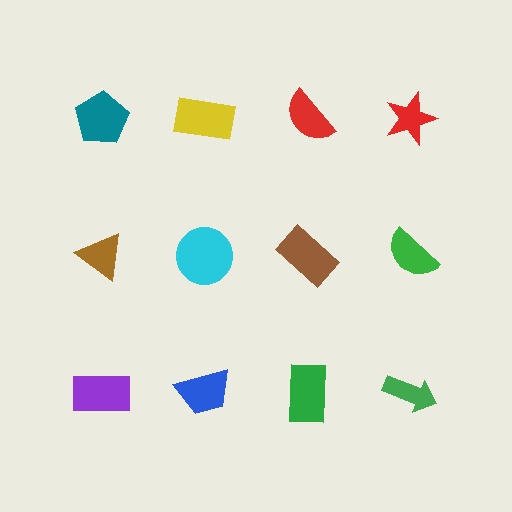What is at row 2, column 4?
A green semicircle.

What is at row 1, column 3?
A red semicircle.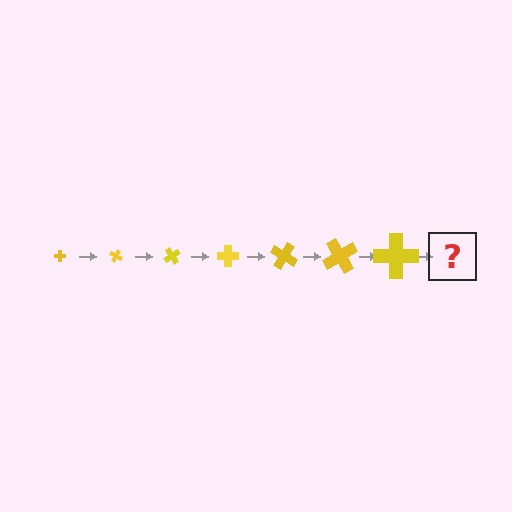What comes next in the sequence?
The next element should be a cross, larger than the previous one and rotated 210 degrees from the start.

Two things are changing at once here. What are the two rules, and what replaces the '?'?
The two rules are that the cross grows larger each step and it rotates 30 degrees each step. The '?' should be a cross, larger than the previous one and rotated 210 degrees from the start.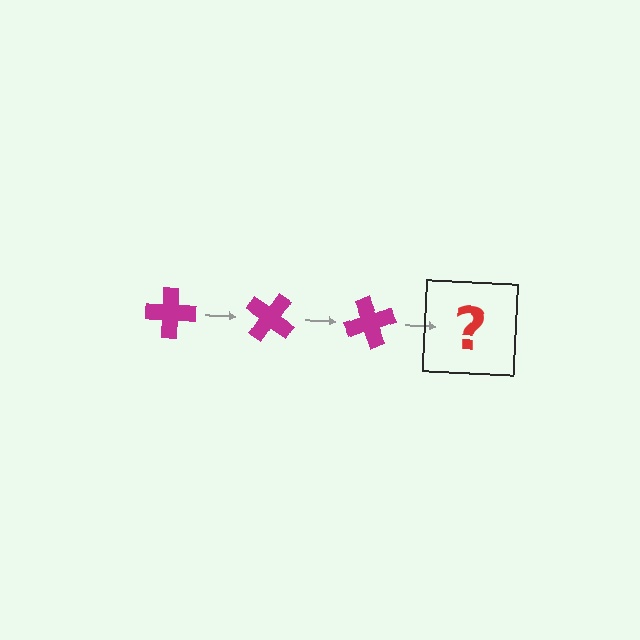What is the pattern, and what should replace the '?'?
The pattern is that the cross rotates 35 degrees each step. The '?' should be a magenta cross rotated 105 degrees.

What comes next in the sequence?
The next element should be a magenta cross rotated 105 degrees.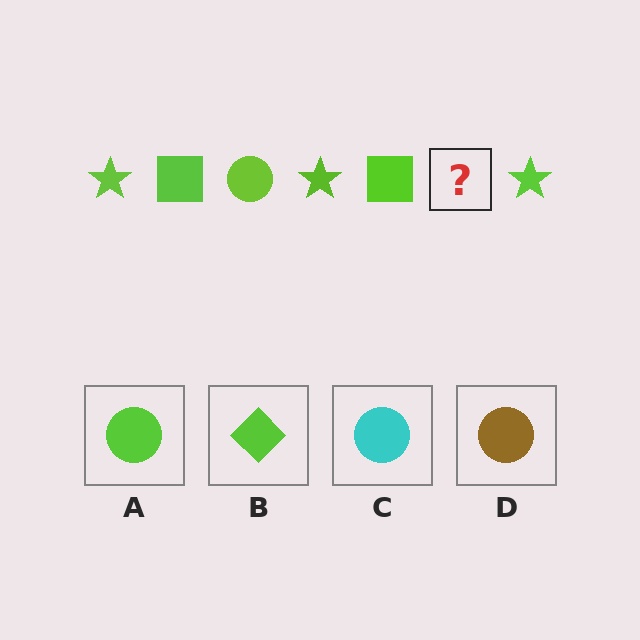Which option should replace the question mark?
Option A.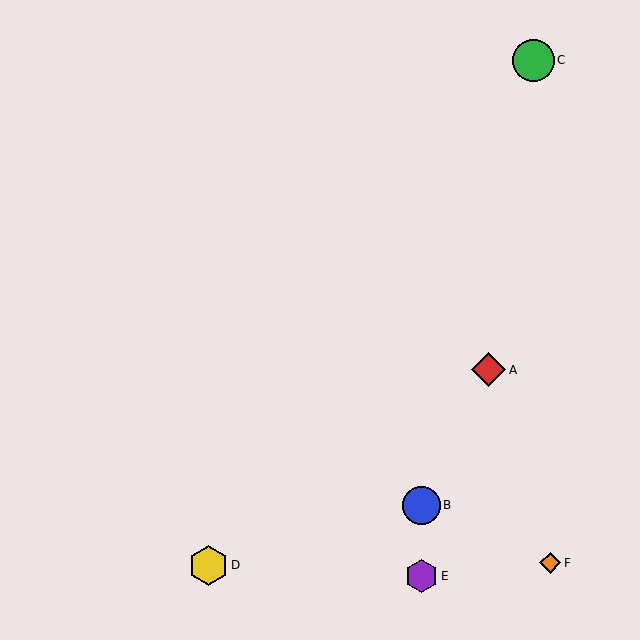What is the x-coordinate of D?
Object D is at x≈208.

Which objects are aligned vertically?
Objects B, E are aligned vertically.